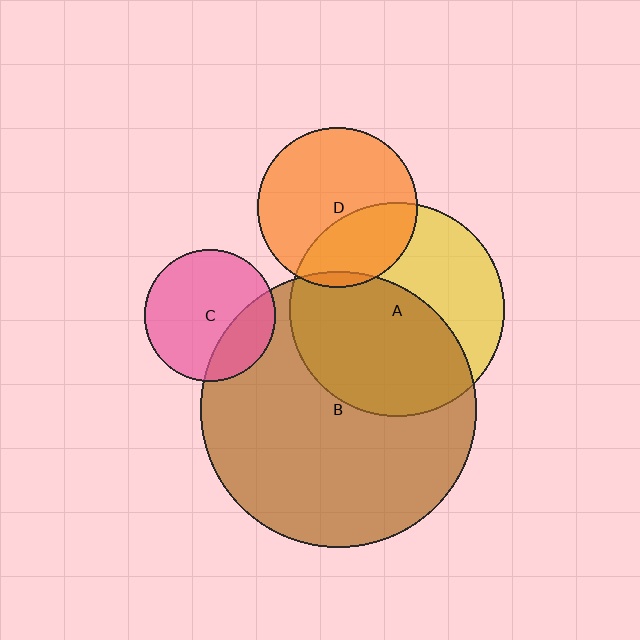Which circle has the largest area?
Circle B (brown).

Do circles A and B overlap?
Yes.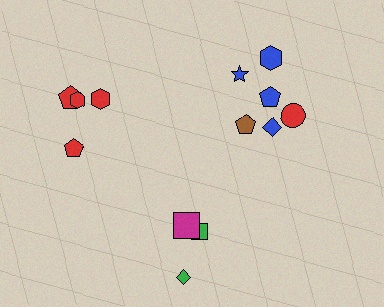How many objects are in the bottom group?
There are 3 objects.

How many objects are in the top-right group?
There are 6 objects.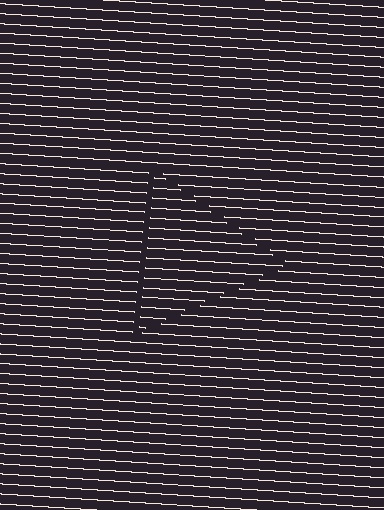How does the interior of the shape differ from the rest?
The interior of the shape contains the same grating, shifted by half a period — the contour is defined by the phase discontinuity where line-ends from the inner and outer gratings abut.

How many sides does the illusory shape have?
3 sides — the line-ends trace a triangle.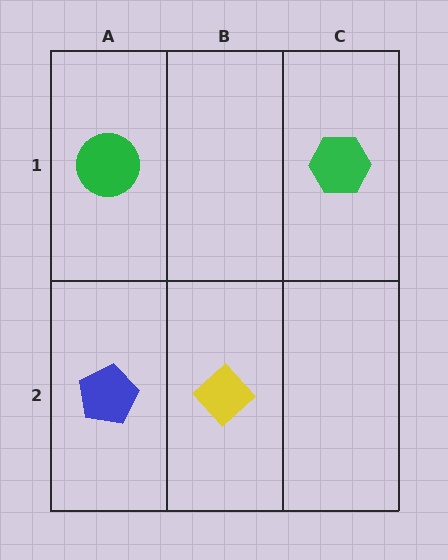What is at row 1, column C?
A green hexagon.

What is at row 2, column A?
A blue pentagon.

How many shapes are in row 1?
2 shapes.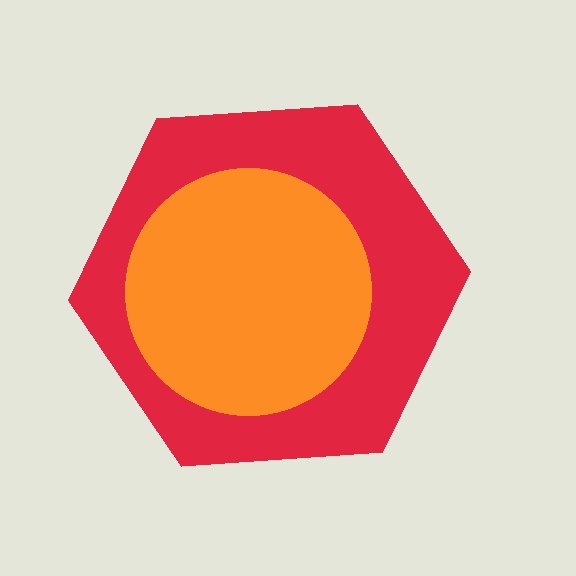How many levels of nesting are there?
2.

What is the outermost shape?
The red hexagon.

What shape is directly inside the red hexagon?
The orange circle.